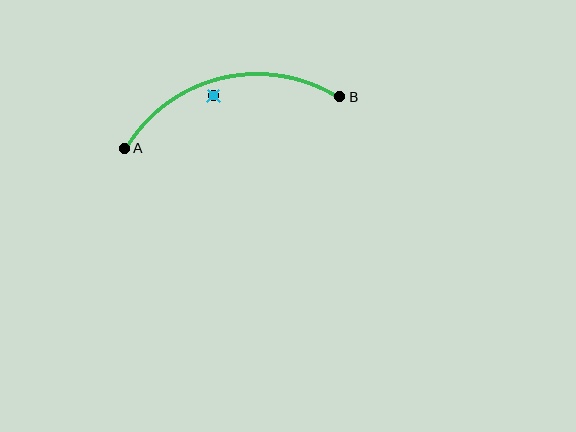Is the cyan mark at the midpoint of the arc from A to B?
No — the cyan mark does not lie on the arc at all. It sits slightly inside the curve.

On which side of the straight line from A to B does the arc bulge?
The arc bulges above the straight line connecting A and B.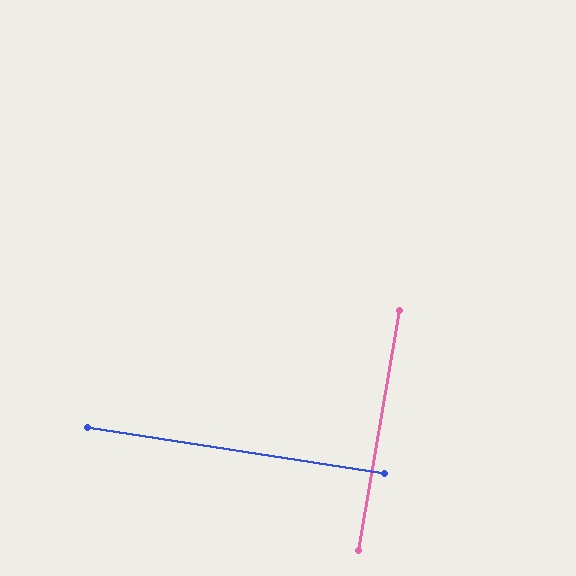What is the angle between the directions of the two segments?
Approximately 89 degrees.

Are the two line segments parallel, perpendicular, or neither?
Perpendicular — they meet at approximately 89°.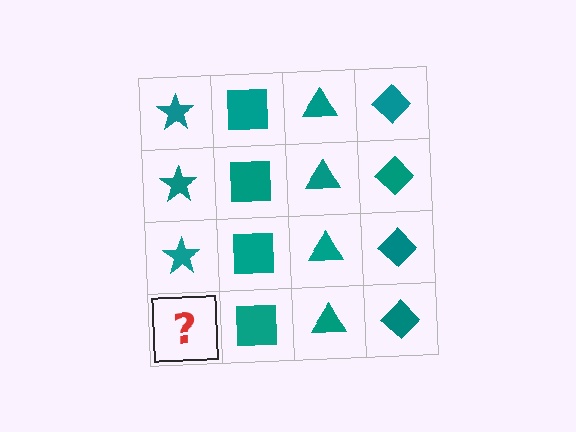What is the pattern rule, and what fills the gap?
The rule is that each column has a consistent shape. The gap should be filled with a teal star.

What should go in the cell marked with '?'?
The missing cell should contain a teal star.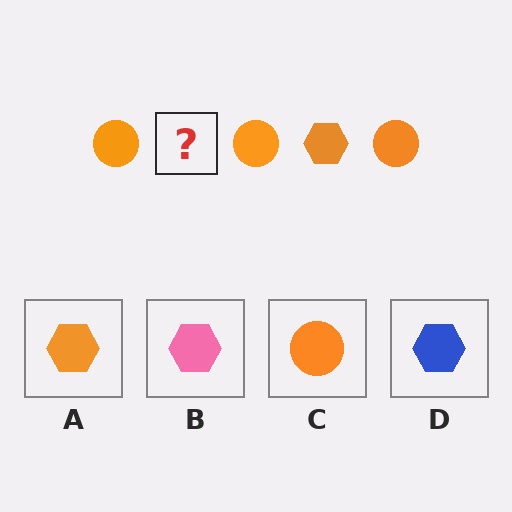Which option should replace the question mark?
Option A.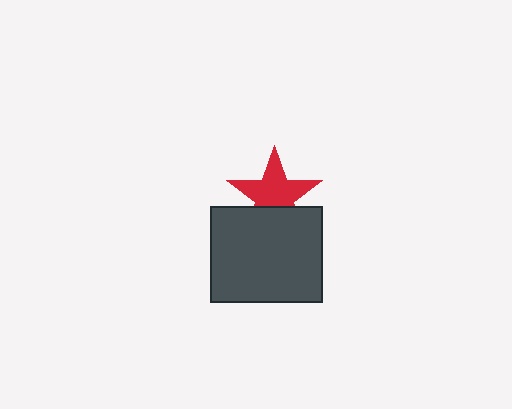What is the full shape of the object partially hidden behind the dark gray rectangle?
The partially hidden object is a red star.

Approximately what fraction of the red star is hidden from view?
Roughly 32% of the red star is hidden behind the dark gray rectangle.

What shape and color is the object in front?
The object in front is a dark gray rectangle.